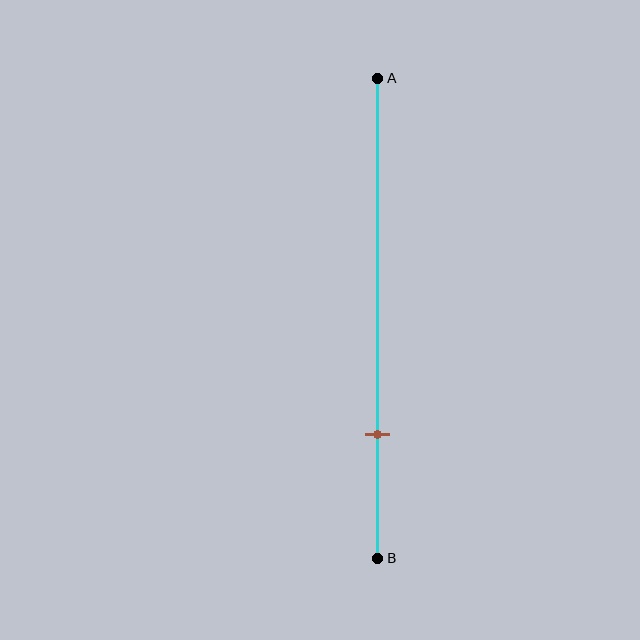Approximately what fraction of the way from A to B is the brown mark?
The brown mark is approximately 75% of the way from A to B.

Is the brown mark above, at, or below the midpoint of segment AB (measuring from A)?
The brown mark is below the midpoint of segment AB.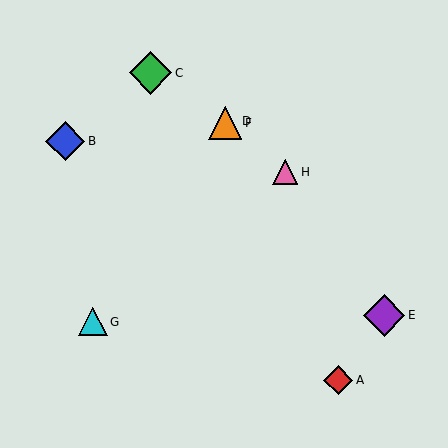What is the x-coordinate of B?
Object B is at x≈65.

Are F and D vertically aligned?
Yes, both are at x≈225.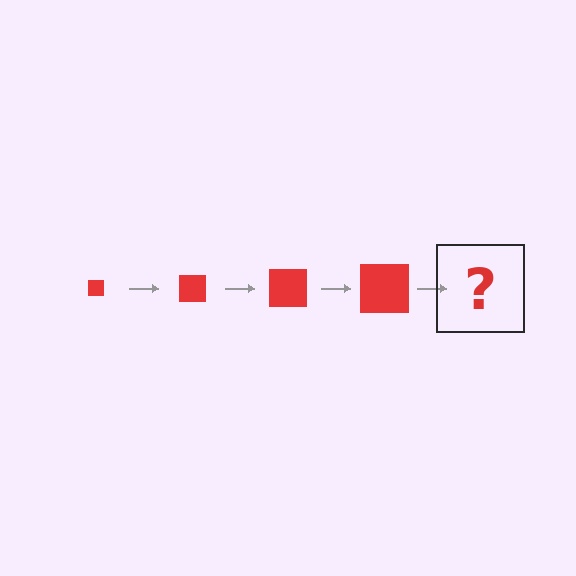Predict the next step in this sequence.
The next step is a red square, larger than the previous one.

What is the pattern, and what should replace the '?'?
The pattern is that the square gets progressively larger each step. The '?' should be a red square, larger than the previous one.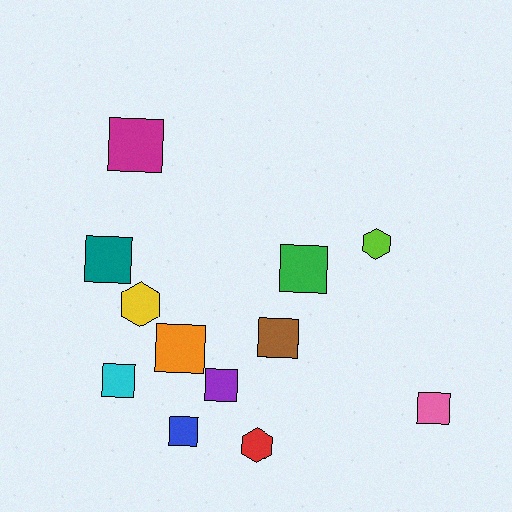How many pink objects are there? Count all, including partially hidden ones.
There is 1 pink object.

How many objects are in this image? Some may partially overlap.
There are 12 objects.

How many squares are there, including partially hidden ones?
There are 9 squares.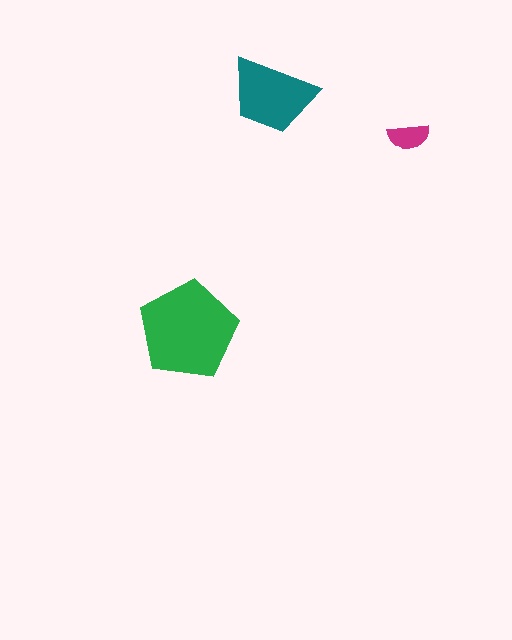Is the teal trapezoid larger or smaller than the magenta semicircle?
Larger.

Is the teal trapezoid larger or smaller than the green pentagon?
Smaller.